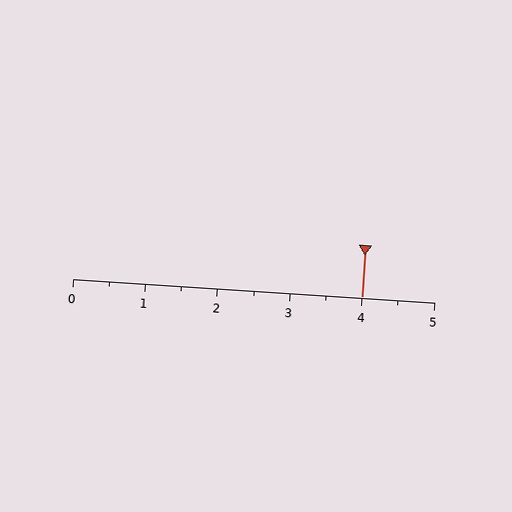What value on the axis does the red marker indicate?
The marker indicates approximately 4.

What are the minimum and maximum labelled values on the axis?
The axis runs from 0 to 5.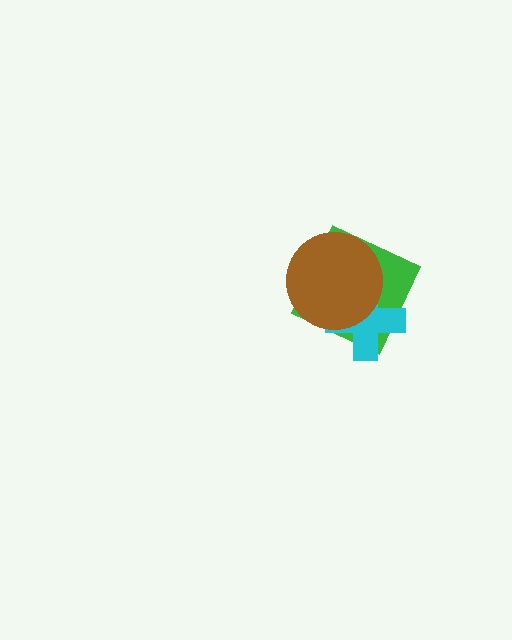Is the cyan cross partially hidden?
Yes, it is partially covered by another shape.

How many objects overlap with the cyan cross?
2 objects overlap with the cyan cross.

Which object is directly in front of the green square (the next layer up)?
The cyan cross is directly in front of the green square.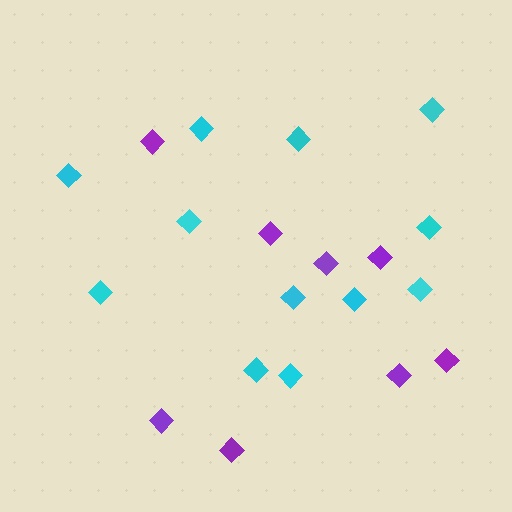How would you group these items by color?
There are 2 groups: one group of purple diamonds (8) and one group of cyan diamonds (12).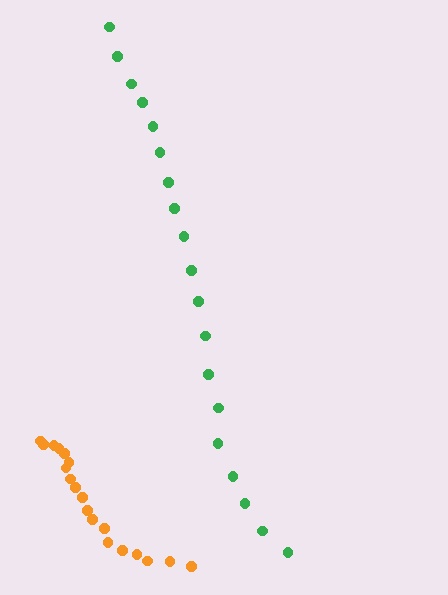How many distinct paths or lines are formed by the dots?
There are 2 distinct paths.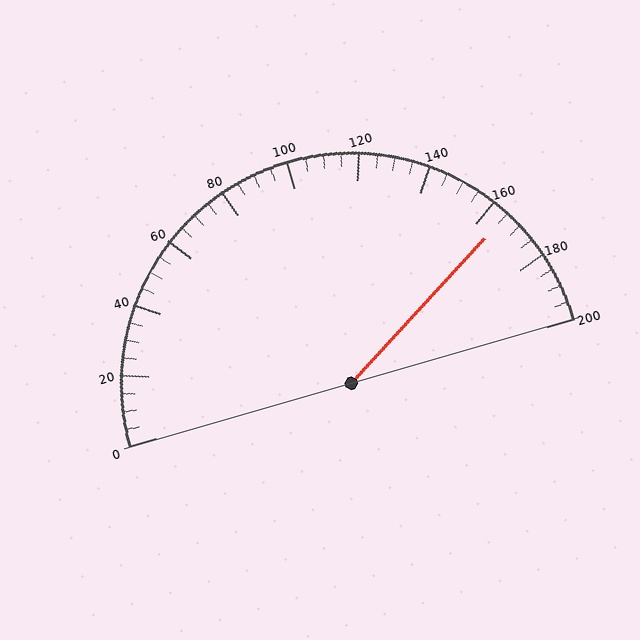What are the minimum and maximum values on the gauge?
The gauge ranges from 0 to 200.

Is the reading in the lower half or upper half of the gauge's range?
The reading is in the upper half of the range (0 to 200).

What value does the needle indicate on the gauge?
The needle indicates approximately 165.